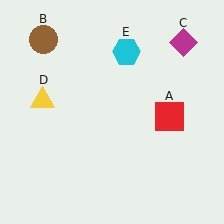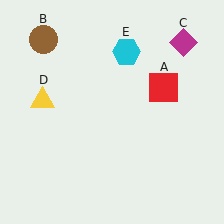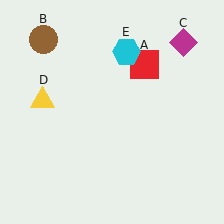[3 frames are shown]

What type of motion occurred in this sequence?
The red square (object A) rotated counterclockwise around the center of the scene.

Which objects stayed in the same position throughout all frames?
Brown circle (object B) and magenta diamond (object C) and yellow triangle (object D) and cyan hexagon (object E) remained stationary.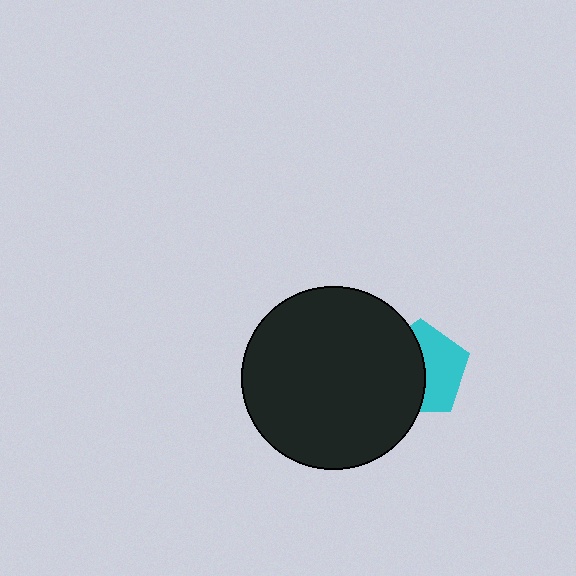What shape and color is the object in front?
The object in front is a black circle.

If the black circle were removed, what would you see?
You would see the complete cyan pentagon.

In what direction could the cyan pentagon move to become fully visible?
The cyan pentagon could move right. That would shift it out from behind the black circle entirely.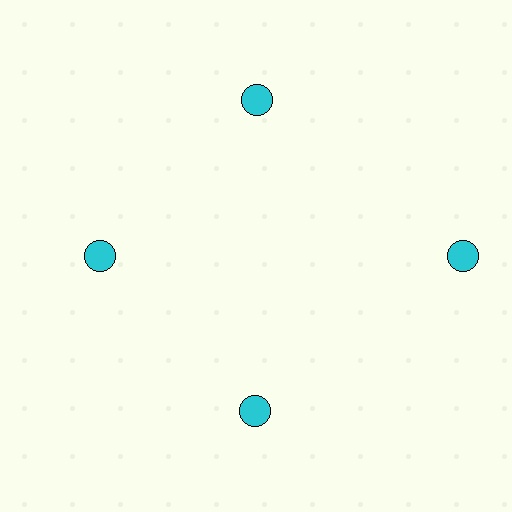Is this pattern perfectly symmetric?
No. The 4 cyan circles are arranged in a ring, but one element near the 3 o'clock position is pushed outward from the center, breaking the 4-fold rotational symmetry.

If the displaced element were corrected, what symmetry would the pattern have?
It would have 4-fold rotational symmetry — the pattern would map onto itself every 90 degrees.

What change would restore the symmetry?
The symmetry would be restored by moving it inward, back onto the ring so that all 4 circles sit at equal angles and equal distance from the center.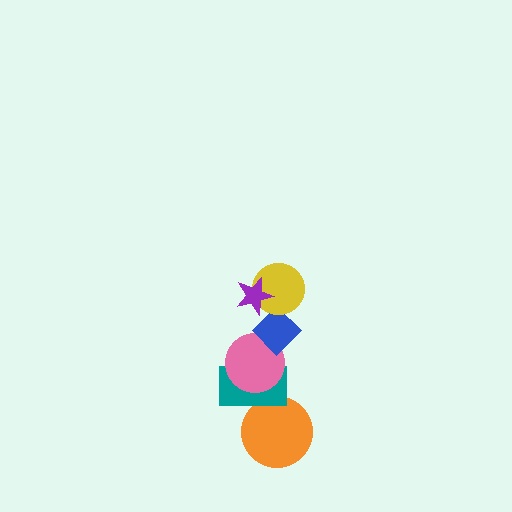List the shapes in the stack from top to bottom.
From top to bottom: the purple star, the yellow circle, the blue diamond, the pink circle, the teal rectangle, the orange circle.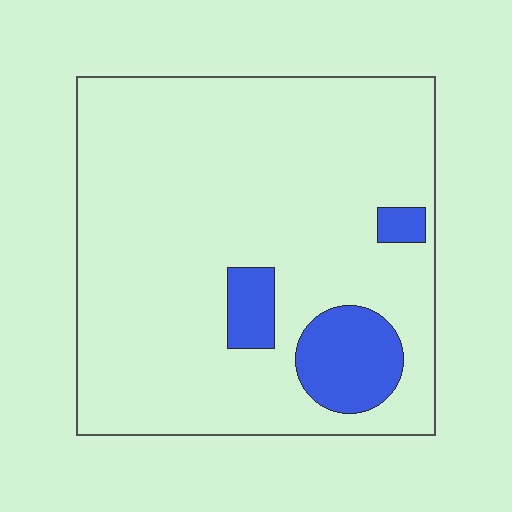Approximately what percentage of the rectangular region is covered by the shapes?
Approximately 10%.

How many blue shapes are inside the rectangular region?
3.